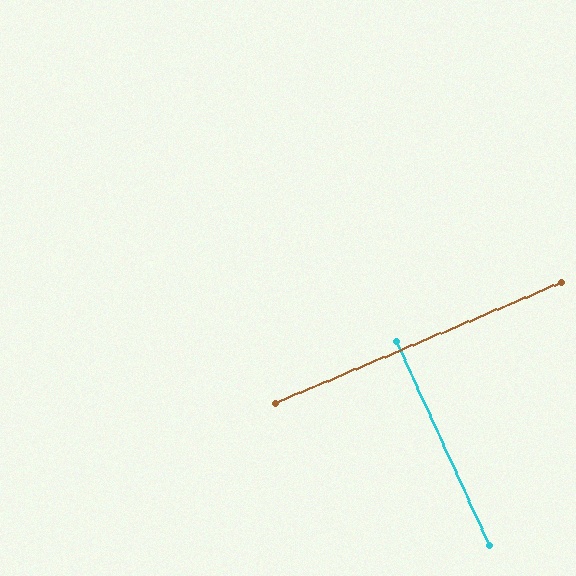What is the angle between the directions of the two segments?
Approximately 89 degrees.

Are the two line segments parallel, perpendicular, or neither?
Perpendicular — they meet at approximately 89°.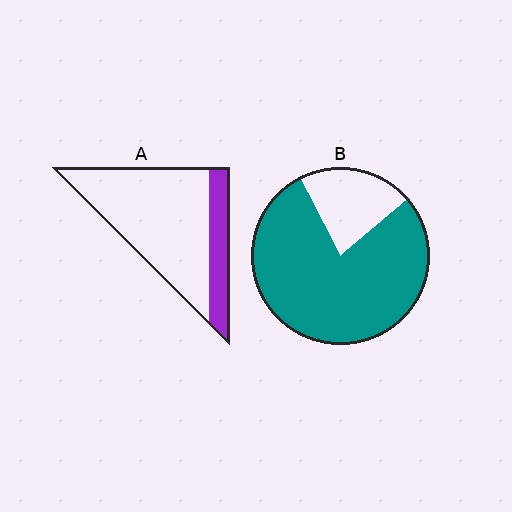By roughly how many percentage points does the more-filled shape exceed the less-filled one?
By roughly 55 percentage points (B over A).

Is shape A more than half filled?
No.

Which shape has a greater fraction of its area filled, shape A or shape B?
Shape B.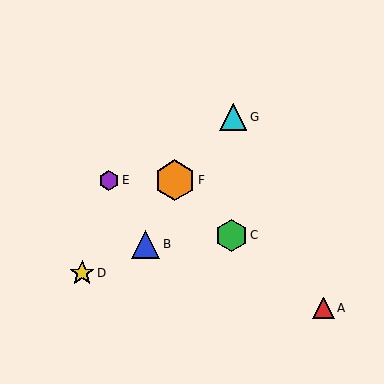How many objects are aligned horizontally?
2 objects (E, F) are aligned horizontally.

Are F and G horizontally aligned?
No, F is at y≈180 and G is at y≈117.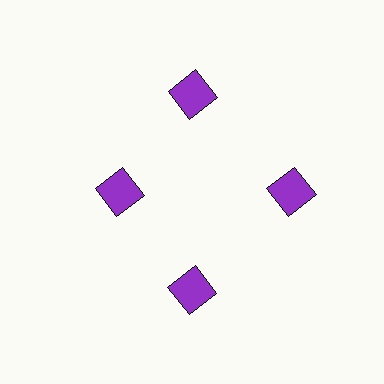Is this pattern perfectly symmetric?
No. The 4 purple squares are arranged in a ring, but one element near the 9 o'clock position is pulled inward toward the center, breaking the 4-fold rotational symmetry.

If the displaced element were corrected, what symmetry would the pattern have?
It would have 4-fold rotational symmetry — the pattern would map onto itself every 90 degrees.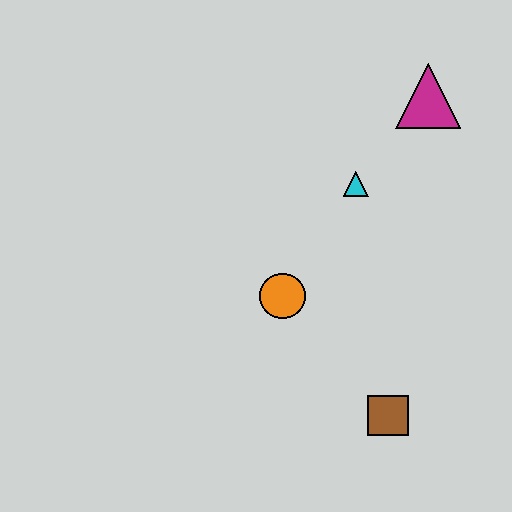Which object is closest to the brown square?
The orange circle is closest to the brown square.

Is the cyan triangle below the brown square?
No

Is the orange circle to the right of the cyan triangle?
No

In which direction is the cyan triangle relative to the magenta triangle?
The cyan triangle is below the magenta triangle.